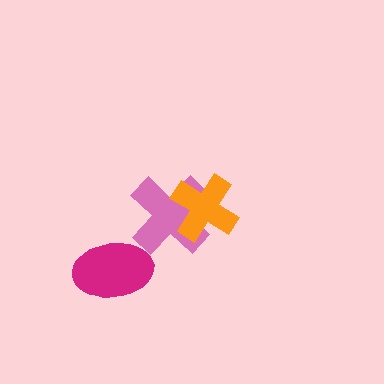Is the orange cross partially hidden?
No, no other shape covers it.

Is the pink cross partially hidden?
Yes, it is partially covered by another shape.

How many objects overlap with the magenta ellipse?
0 objects overlap with the magenta ellipse.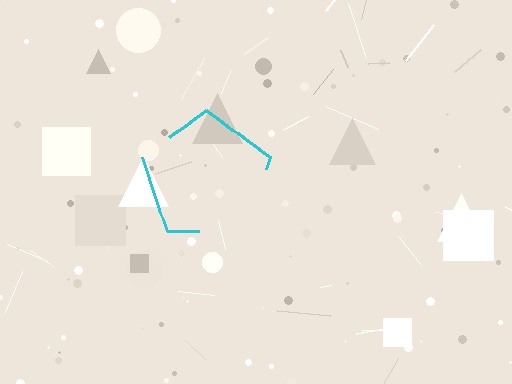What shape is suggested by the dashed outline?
The dashed outline suggests a pentagon.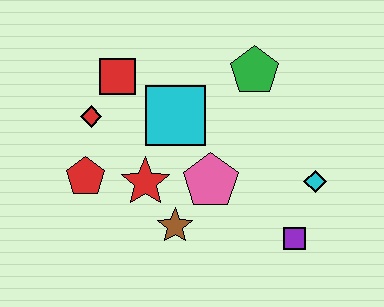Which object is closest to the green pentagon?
The cyan square is closest to the green pentagon.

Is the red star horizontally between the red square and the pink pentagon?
Yes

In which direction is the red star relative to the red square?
The red star is below the red square.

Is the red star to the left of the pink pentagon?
Yes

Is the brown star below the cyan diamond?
Yes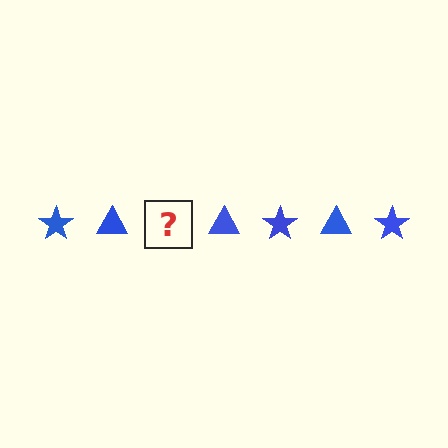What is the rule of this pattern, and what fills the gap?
The rule is that the pattern cycles through star, triangle shapes in blue. The gap should be filled with a blue star.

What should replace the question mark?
The question mark should be replaced with a blue star.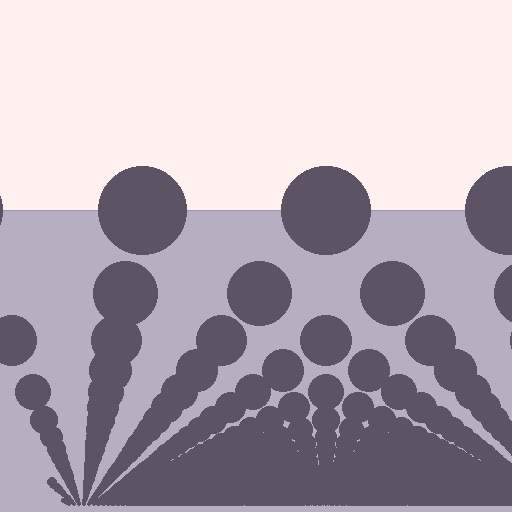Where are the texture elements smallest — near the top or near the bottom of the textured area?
Near the bottom.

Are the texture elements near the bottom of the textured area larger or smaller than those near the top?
Smaller. The gradient is inverted — elements near the bottom are smaller and denser.